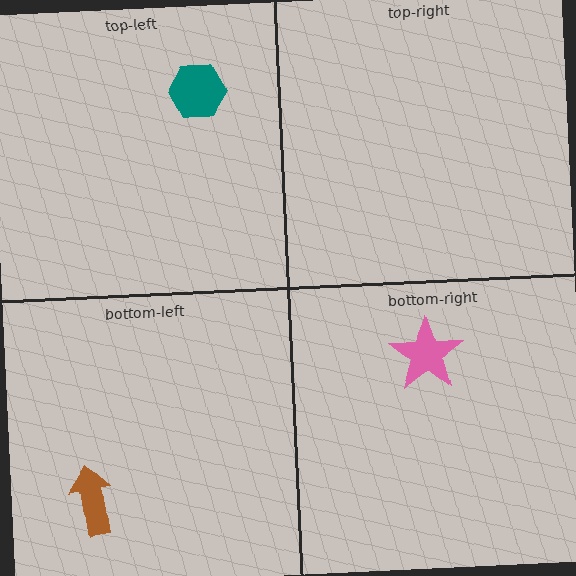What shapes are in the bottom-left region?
The brown arrow.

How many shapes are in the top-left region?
1.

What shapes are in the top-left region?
The teal hexagon.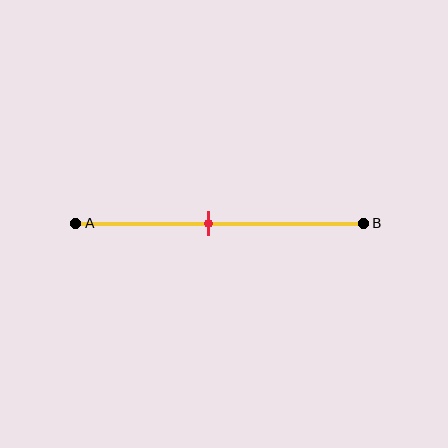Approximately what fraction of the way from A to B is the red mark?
The red mark is approximately 45% of the way from A to B.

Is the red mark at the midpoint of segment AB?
No, the mark is at about 45% from A, not at the 50% midpoint.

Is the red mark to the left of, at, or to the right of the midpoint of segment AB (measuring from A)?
The red mark is to the left of the midpoint of segment AB.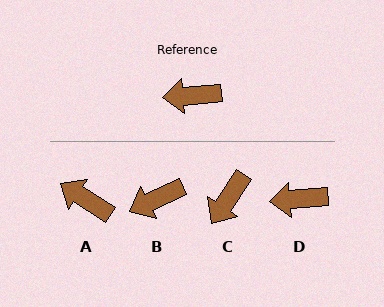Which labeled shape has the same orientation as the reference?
D.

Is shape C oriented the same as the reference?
No, it is off by about 52 degrees.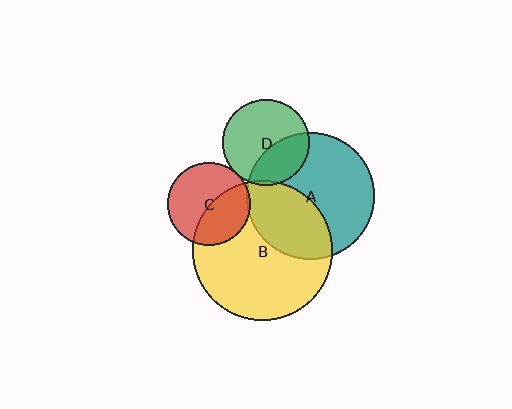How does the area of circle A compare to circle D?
Approximately 2.2 times.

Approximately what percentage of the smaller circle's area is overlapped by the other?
Approximately 5%.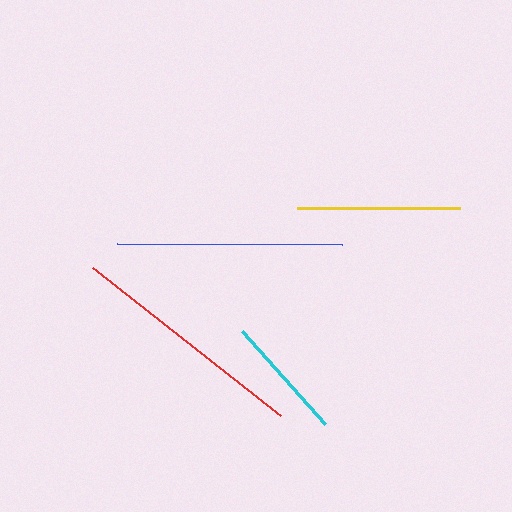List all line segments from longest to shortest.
From longest to shortest: red, blue, yellow, cyan.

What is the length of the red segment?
The red segment is approximately 239 pixels long.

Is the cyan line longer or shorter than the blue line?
The blue line is longer than the cyan line.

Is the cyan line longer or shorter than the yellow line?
The yellow line is longer than the cyan line.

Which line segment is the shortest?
The cyan line is the shortest at approximately 125 pixels.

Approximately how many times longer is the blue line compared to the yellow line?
The blue line is approximately 1.4 times the length of the yellow line.